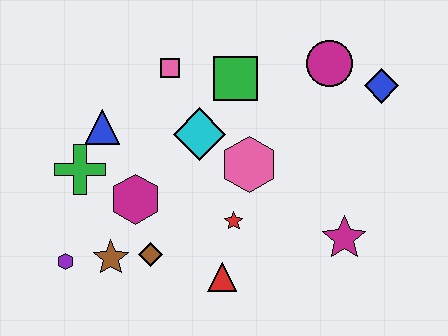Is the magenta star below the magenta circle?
Yes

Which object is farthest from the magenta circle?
The purple hexagon is farthest from the magenta circle.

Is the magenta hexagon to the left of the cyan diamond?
Yes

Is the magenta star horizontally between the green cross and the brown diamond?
No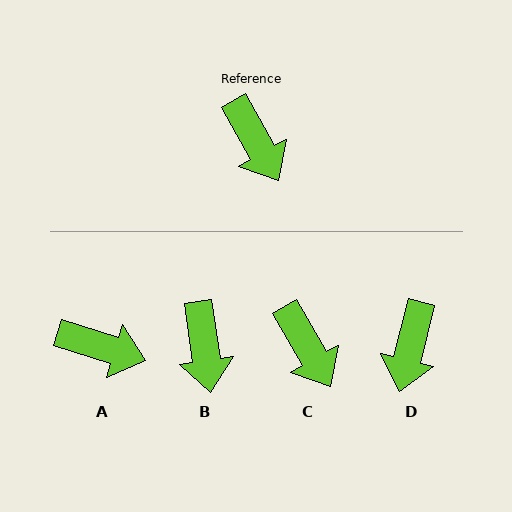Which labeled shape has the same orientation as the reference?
C.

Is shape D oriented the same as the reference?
No, it is off by about 43 degrees.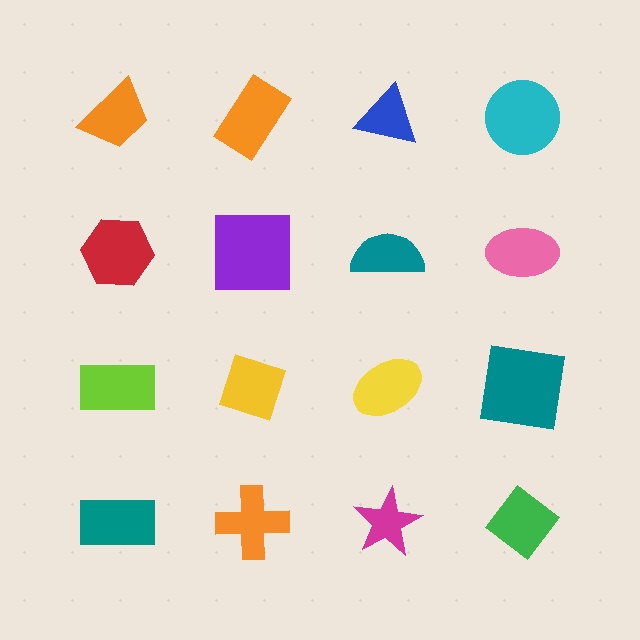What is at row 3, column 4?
A teal square.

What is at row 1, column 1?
An orange trapezoid.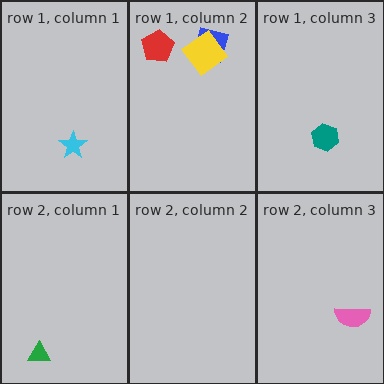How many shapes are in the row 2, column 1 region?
1.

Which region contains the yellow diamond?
The row 1, column 2 region.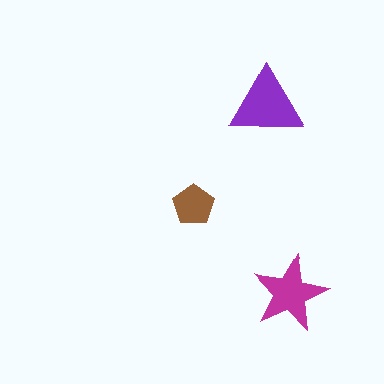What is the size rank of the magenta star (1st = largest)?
2nd.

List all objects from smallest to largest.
The brown pentagon, the magenta star, the purple triangle.